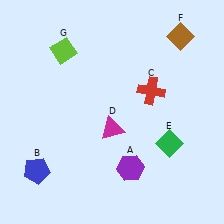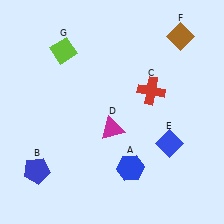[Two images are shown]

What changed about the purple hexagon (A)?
In Image 1, A is purple. In Image 2, it changed to blue.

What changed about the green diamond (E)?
In Image 1, E is green. In Image 2, it changed to blue.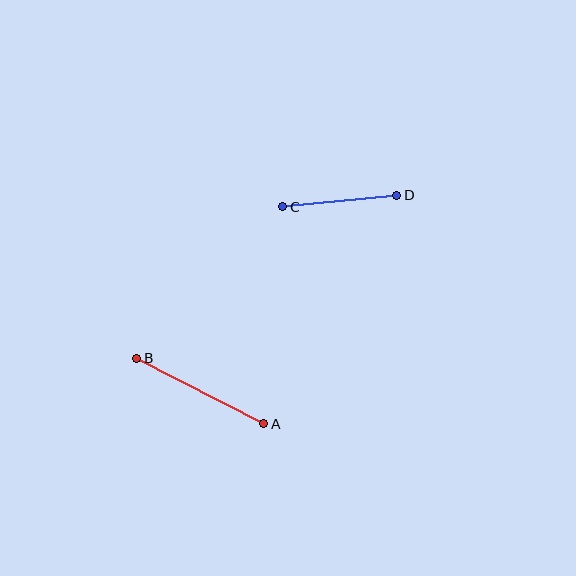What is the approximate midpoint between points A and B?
The midpoint is at approximately (200, 391) pixels.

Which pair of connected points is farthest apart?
Points A and B are farthest apart.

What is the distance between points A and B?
The distance is approximately 143 pixels.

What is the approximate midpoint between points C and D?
The midpoint is at approximately (340, 201) pixels.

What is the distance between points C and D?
The distance is approximately 114 pixels.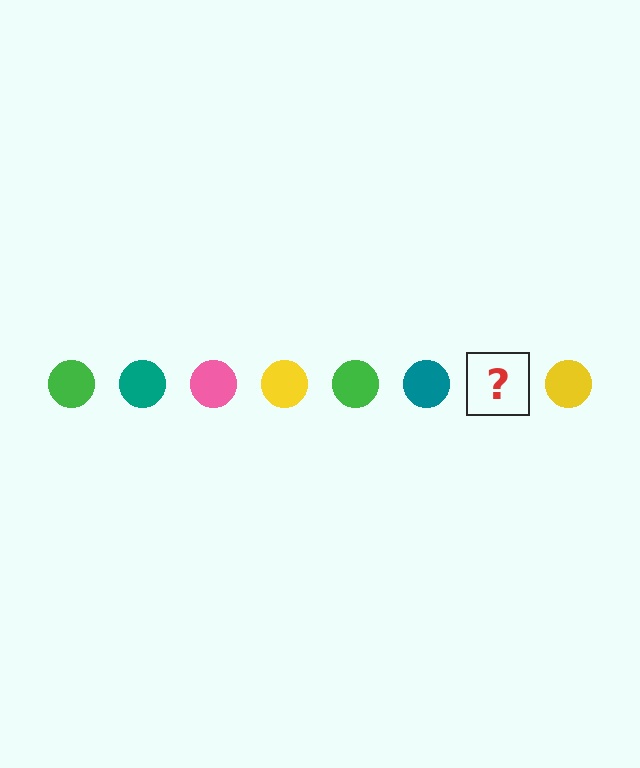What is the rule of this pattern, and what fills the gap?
The rule is that the pattern cycles through green, teal, pink, yellow circles. The gap should be filled with a pink circle.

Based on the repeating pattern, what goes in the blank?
The blank should be a pink circle.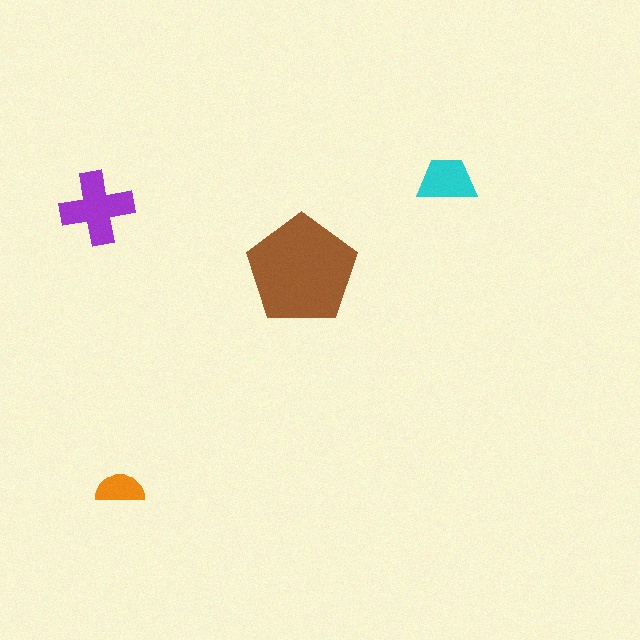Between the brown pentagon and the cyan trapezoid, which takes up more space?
The brown pentagon.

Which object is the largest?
The brown pentagon.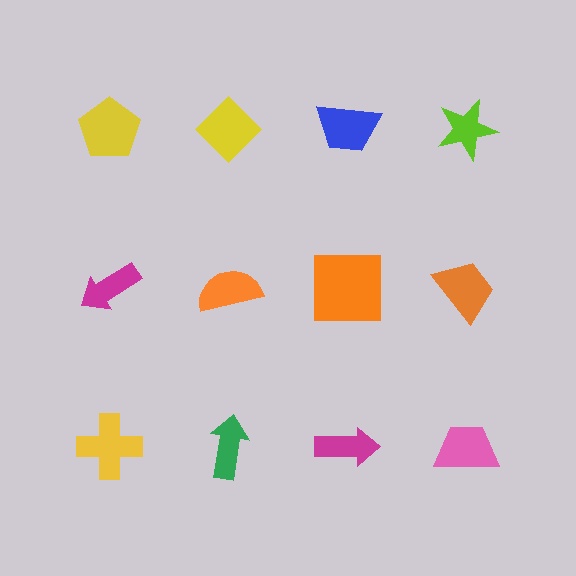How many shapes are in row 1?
4 shapes.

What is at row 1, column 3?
A blue trapezoid.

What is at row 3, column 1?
A yellow cross.